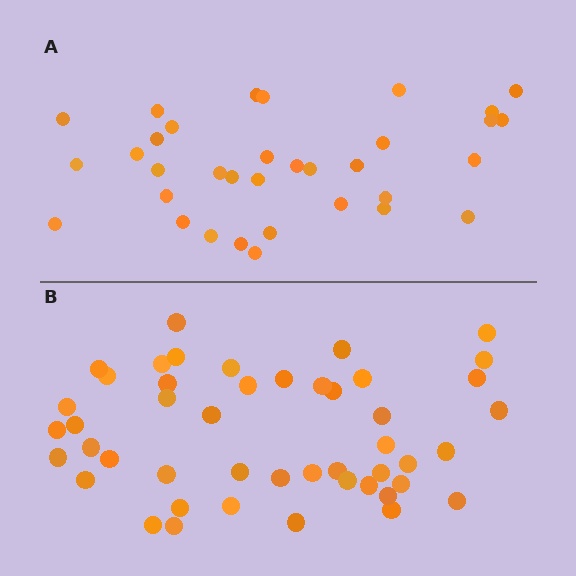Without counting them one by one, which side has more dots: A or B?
Region B (the bottom region) has more dots.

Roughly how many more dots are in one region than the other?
Region B has approximately 15 more dots than region A.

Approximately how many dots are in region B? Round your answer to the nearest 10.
About 50 dots. (The exact count is 47, which rounds to 50.)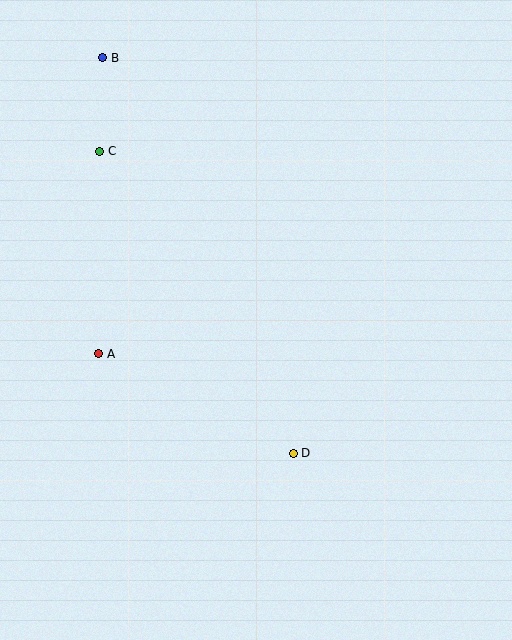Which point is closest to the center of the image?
Point D at (293, 453) is closest to the center.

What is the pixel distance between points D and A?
The distance between D and A is 219 pixels.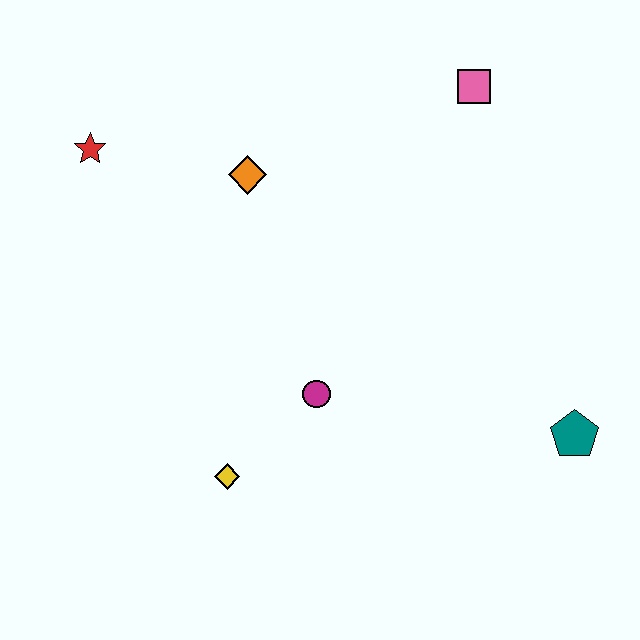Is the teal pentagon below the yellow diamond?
No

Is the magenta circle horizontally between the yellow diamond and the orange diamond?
No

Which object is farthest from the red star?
The teal pentagon is farthest from the red star.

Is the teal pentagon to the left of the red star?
No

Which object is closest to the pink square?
The orange diamond is closest to the pink square.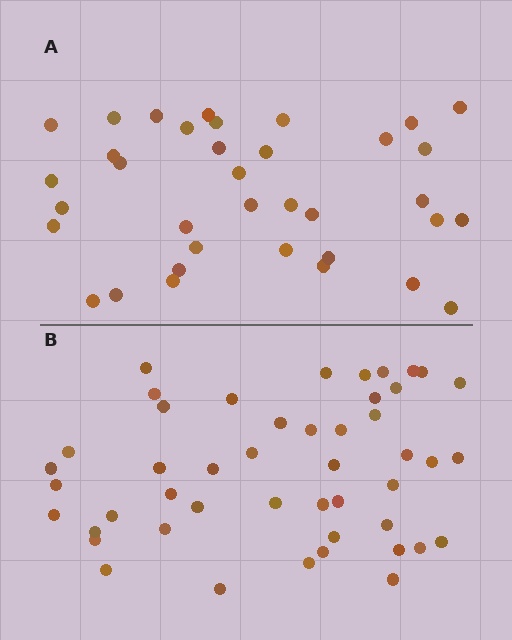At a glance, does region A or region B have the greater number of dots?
Region B (the bottom region) has more dots.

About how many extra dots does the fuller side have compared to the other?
Region B has roughly 12 or so more dots than region A.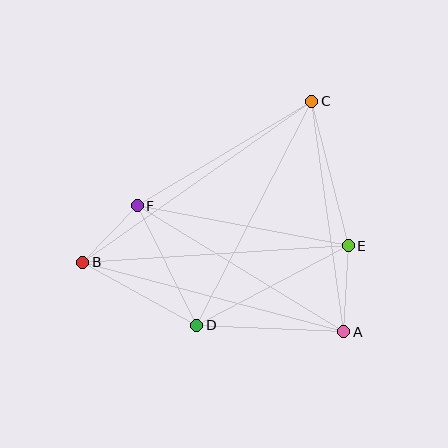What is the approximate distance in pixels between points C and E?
The distance between C and E is approximately 149 pixels.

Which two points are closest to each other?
Points B and F are closest to each other.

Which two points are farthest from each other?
Points B and C are farthest from each other.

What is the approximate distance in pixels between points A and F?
The distance between A and F is approximately 242 pixels.